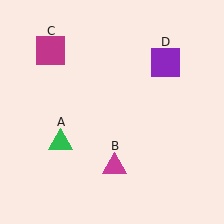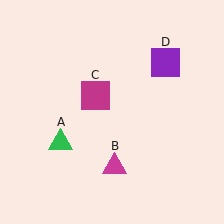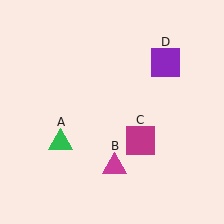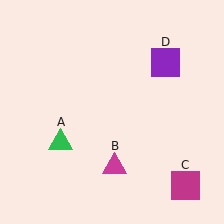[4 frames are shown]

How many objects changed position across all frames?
1 object changed position: magenta square (object C).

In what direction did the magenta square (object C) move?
The magenta square (object C) moved down and to the right.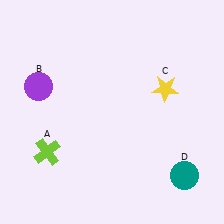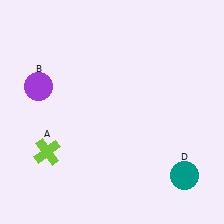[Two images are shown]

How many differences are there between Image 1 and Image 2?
There is 1 difference between the two images.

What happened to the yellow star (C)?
The yellow star (C) was removed in Image 2. It was in the top-right area of Image 1.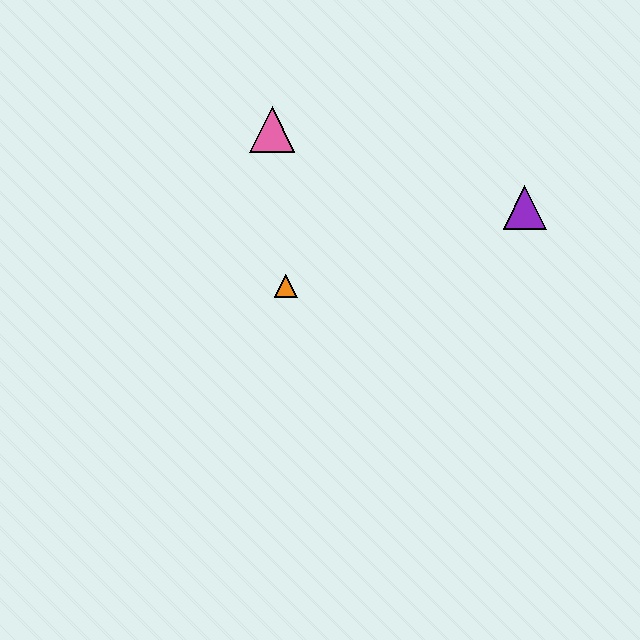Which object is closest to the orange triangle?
The pink triangle is closest to the orange triangle.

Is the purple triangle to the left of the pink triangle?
No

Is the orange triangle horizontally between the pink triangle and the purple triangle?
Yes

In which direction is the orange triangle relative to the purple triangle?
The orange triangle is to the left of the purple triangle.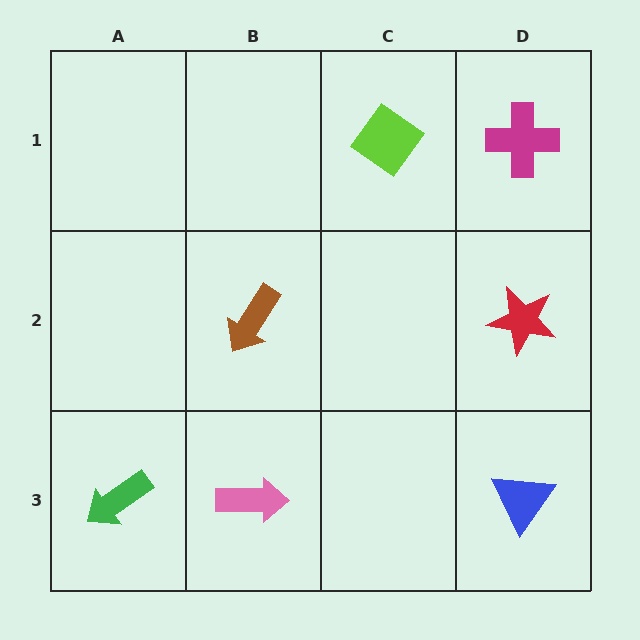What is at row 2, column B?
A brown arrow.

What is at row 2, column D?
A red star.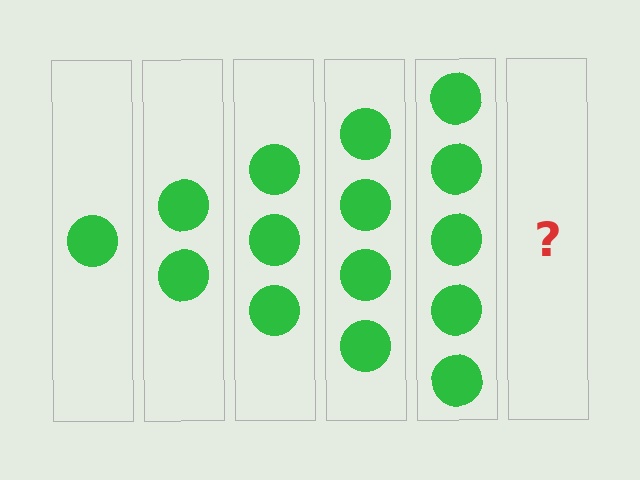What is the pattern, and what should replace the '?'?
The pattern is that each step adds one more circle. The '?' should be 6 circles.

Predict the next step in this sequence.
The next step is 6 circles.